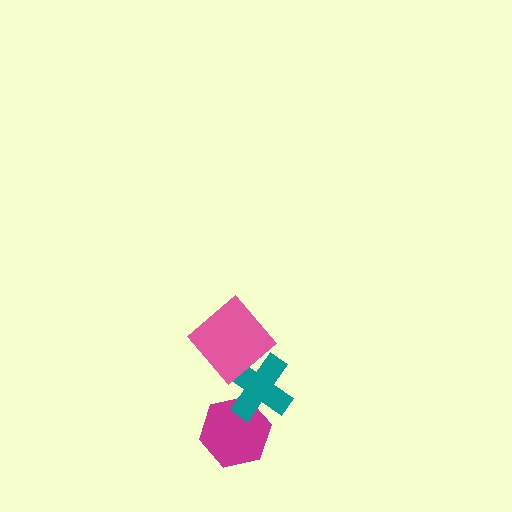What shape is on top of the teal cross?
The pink diamond is on top of the teal cross.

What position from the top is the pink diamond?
The pink diamond is 1st from the top.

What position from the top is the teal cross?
The teal cross is 2nd from the top.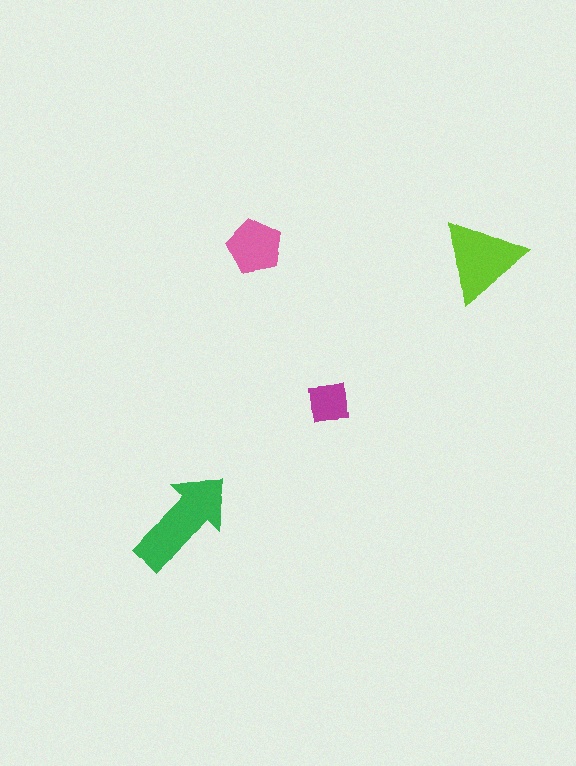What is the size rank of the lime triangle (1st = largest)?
2nd.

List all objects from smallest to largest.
The magenta square, the pink pentagon, the lime triangle, the green arrow.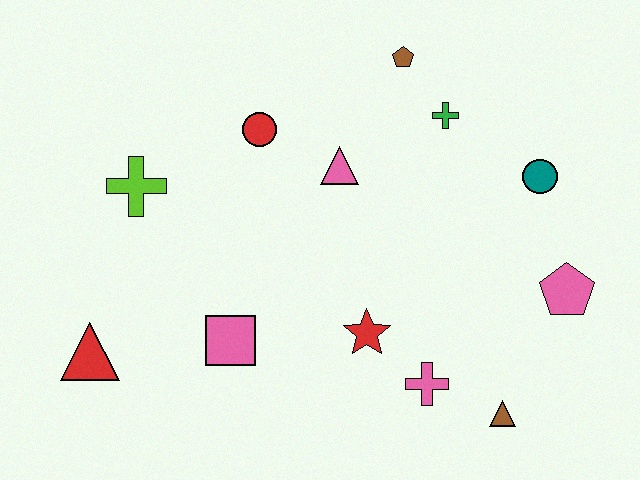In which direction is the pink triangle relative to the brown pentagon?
The pink triangle is below the brown pentagon.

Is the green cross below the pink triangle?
No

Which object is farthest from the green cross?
The red triangle is farthest from the green cross.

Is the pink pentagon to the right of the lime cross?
Yes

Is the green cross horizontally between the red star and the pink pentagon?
Yes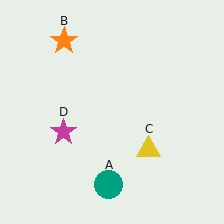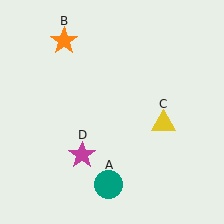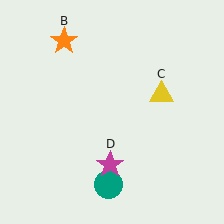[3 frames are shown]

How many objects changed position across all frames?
2 objects changed position: yellow triangle (object C), magenta star (object D).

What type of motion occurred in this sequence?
The yellow triangle (object C), magenta star (object D) rotated counterclockwise around the center of the scene.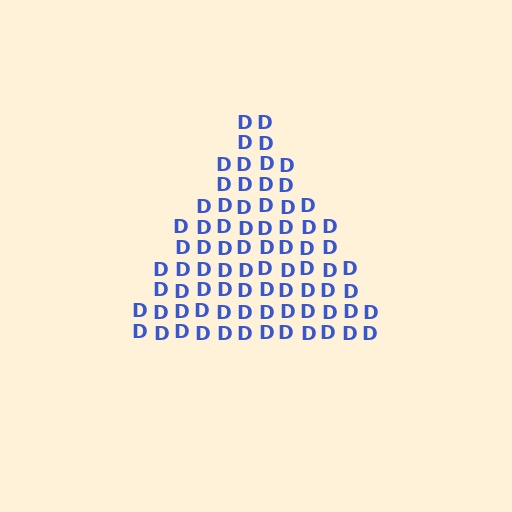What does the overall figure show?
The overall figure shows a triangle.